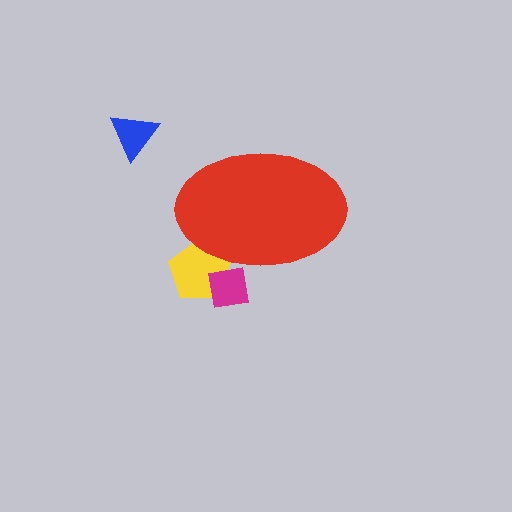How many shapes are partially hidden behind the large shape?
2 shapes are partially hidden.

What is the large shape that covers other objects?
A red ellipse.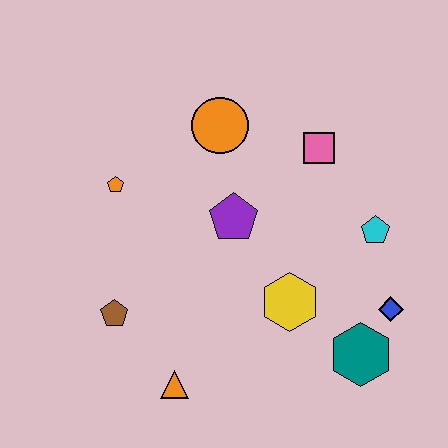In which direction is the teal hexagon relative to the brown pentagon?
The teal hexagon is to the right of the brown pentagon.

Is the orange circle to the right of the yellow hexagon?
No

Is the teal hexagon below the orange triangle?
No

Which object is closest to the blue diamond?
The teal hexagon is closest to the blue diamond.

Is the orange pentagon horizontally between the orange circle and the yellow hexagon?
No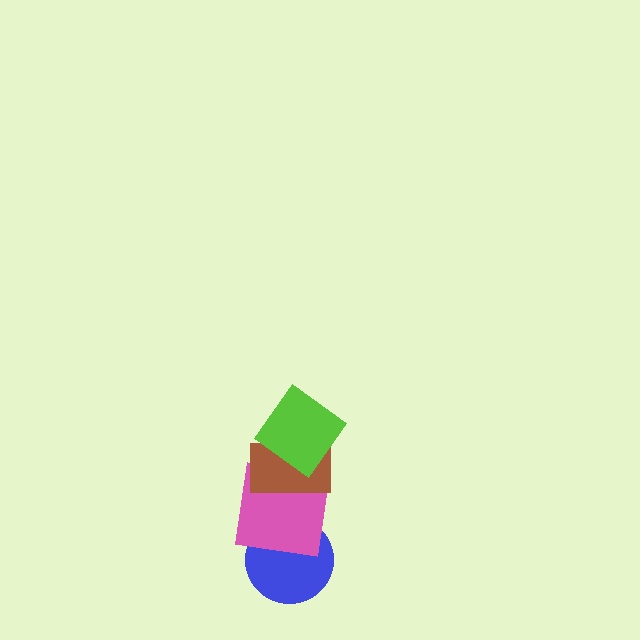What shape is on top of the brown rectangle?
The lime diamond is on top of the brown rectangle.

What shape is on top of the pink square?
The brown rectangle is on top of the pink square.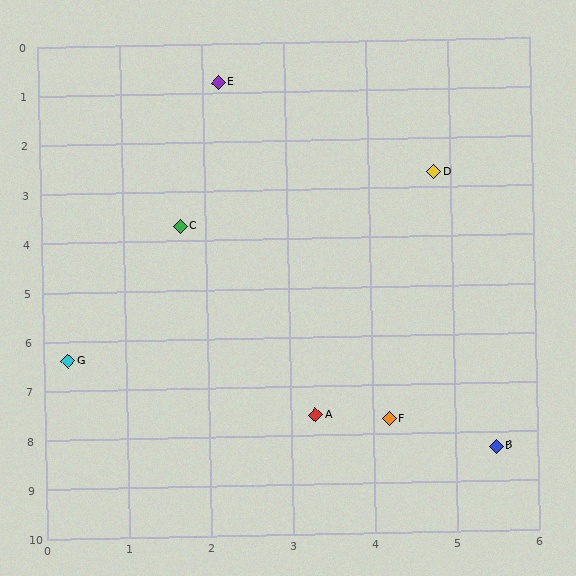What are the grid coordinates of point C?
Point C is at approximately (1.7, 3.7).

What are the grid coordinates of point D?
Point D is at approximately (4.8, 2.7).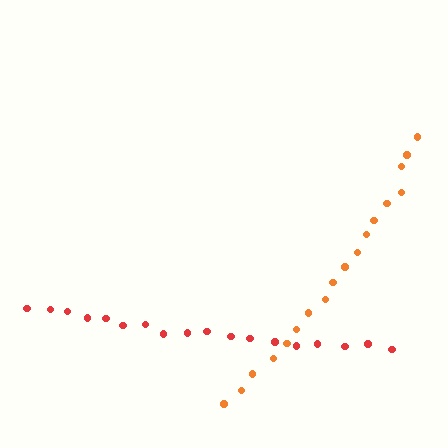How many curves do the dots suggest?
There are 2 distinct paths.